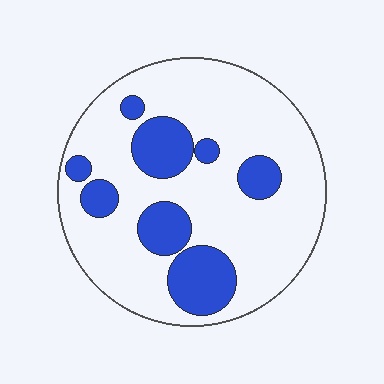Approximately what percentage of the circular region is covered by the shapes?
Approximately 25%.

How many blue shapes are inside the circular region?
8.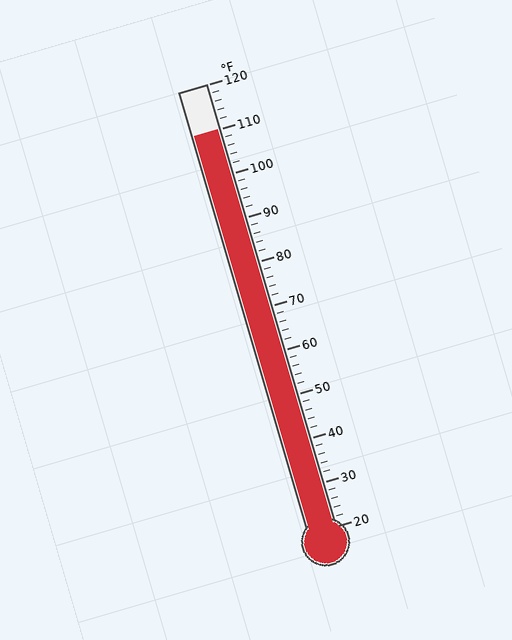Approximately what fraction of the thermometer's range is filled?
The thermometer is filled to approximately 90% of its range.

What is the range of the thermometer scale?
The thermometer scale ranges from 20°F to 120°F.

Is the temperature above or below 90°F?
The temperature is above 90°F.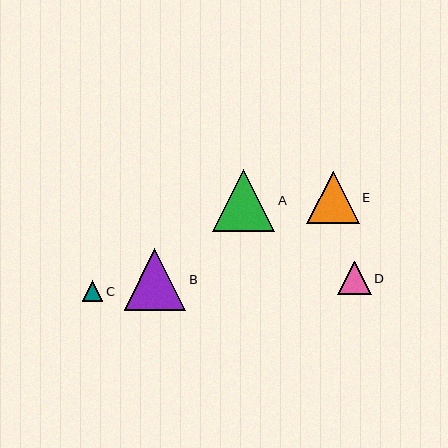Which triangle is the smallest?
Triangle C is the smallest with a size of approximately 21 pixels.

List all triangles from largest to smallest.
From largest to smallest: A, B, E, D, C.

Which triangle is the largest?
Triangle A is the largest with a size of approximately 62 pixels.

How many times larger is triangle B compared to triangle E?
Triangle B is approximately 1.2 times the size of triangle E.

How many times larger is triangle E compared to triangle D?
Triangle E is approximately 1.5 times the size of triangle D.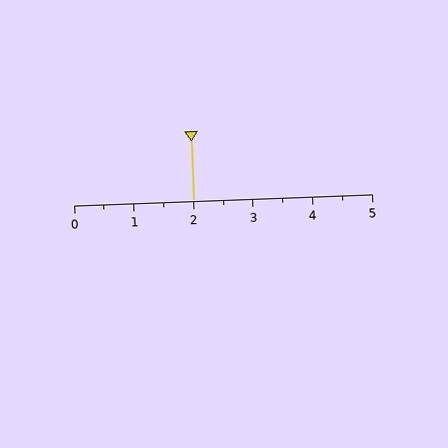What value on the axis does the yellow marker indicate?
The marker indicates approximately 2.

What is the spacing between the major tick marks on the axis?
The major ticks are spaced 1 apart.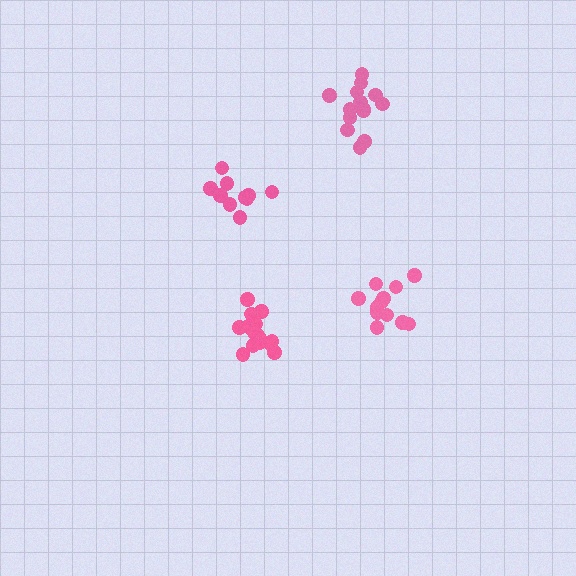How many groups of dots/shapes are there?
There are 4 groups.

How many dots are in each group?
Group 1: 12 dots, Group 2: 14 dots, Group 3: 16 dots, Group 4: 10 dots (52 total).